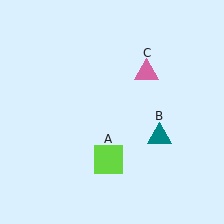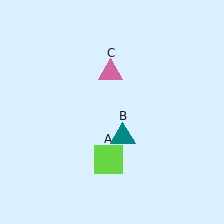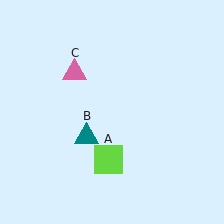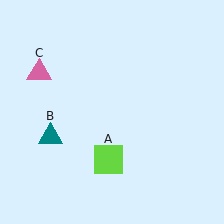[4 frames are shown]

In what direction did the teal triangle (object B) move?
The teal triangle (object B) moved left.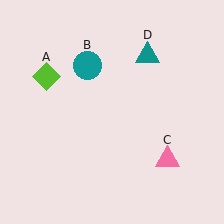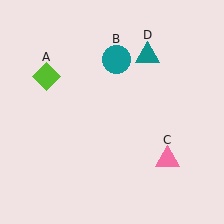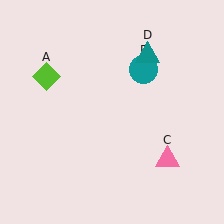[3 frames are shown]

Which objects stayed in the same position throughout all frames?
Lime diamond (object A) and pink triangle (object C) and teal triangle (object D) remained stationary.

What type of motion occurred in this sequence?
The teal circle (object B) rotated clockwise around the center of the scene.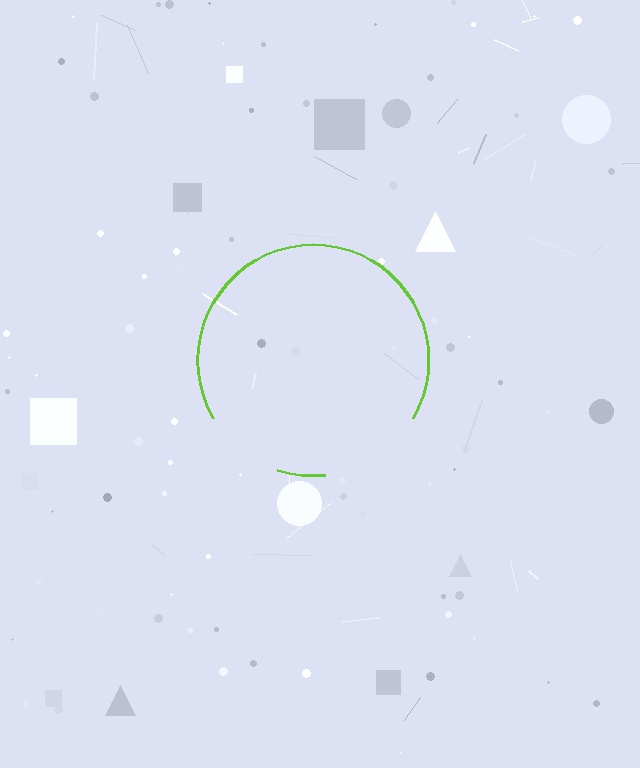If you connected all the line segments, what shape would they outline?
They would outline a circle.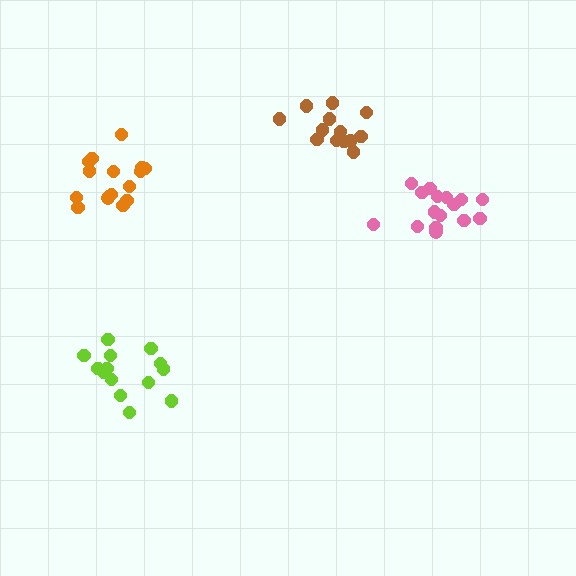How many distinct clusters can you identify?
There are 4 distinct clusters.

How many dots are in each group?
Group 1: 16 dots, Group 2: 13 dots, Group 3: 16 dots, Group 4: 14 dots (59 total).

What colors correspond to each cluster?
The clusters are colored: pink, brown, orange, lime.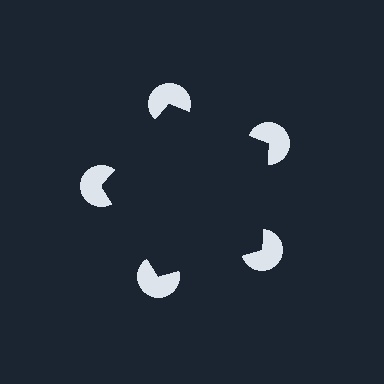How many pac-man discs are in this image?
There are 5 — one at each vertex of the illusory pentagon.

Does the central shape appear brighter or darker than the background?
It typically appears slightly darker than the background, even though no actual brightness change is drawn.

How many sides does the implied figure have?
5 sides.